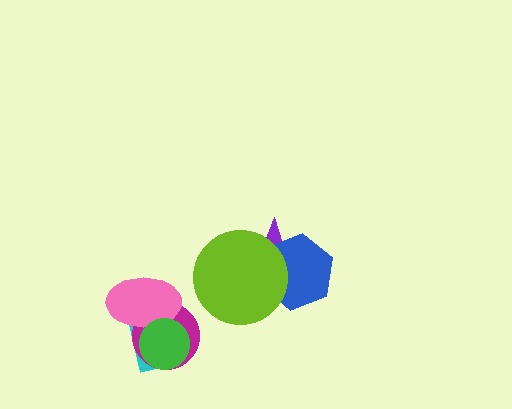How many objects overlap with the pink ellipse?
3 objects overlap with the pink ellipse.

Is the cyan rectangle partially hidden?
Yes, it is partially covered by another shape.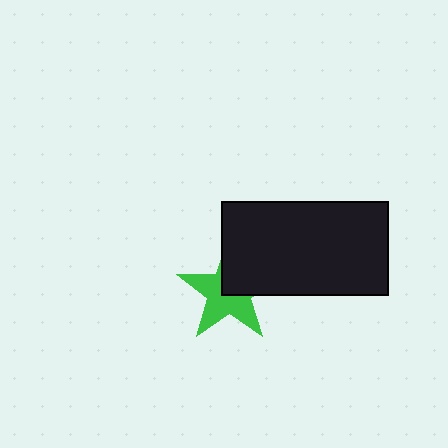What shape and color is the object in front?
The object in front is a black rectangle.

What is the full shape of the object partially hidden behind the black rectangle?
The partially hidden object is a green star.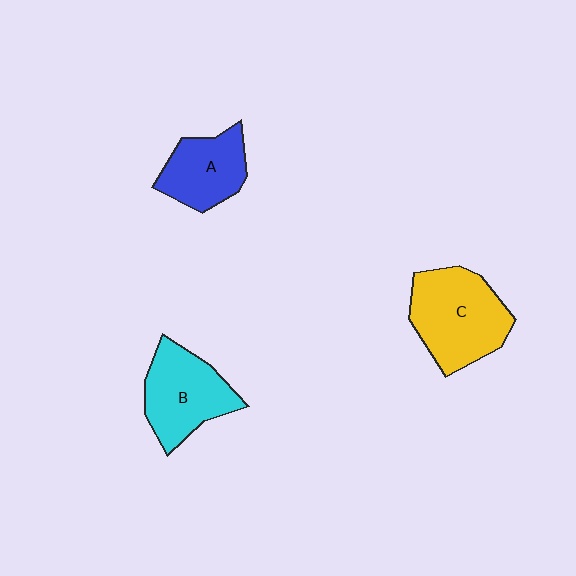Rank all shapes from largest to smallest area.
From largest to smallest: C (yellow), B (cyan), A (blue).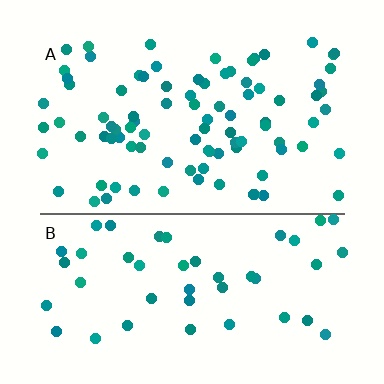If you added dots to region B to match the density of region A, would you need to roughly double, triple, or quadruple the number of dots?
Approximately double.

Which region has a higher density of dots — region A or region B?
A (the top).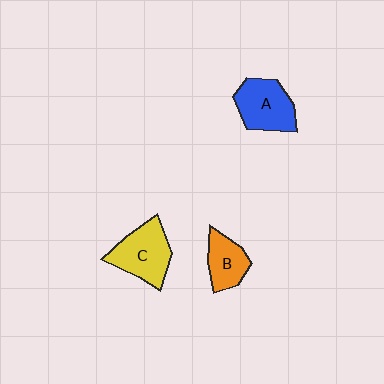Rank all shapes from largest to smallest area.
From largest to smallest: C (yellow), A (blue), B (orange).